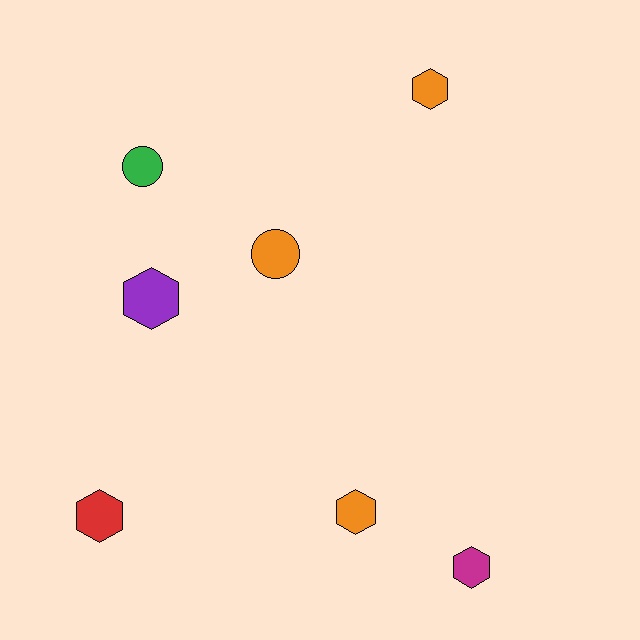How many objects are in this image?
There are 7 objects.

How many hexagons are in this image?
There are 5 hexagons.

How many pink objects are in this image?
There are no pink objects.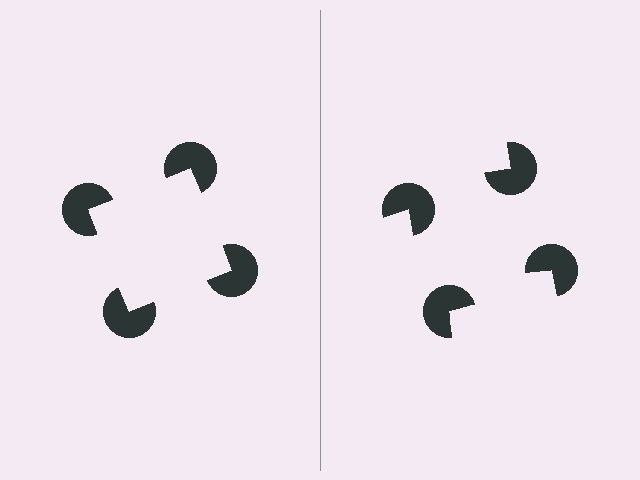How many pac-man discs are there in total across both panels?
8 — 4 on each side.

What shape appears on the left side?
An illusory square.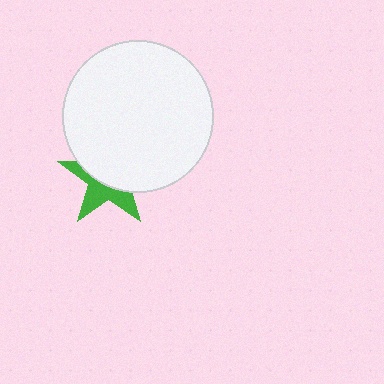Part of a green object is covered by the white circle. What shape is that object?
It is a star.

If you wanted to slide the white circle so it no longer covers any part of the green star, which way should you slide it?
Slide it up — that is the most direct way to separate the two shapes.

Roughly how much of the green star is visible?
A small part of it is visible (roughly 43%).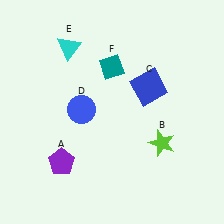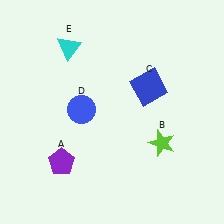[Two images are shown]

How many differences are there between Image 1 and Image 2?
There is 1 difference between the two images.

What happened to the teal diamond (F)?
The teal diamond (F) was removed in Image 2. It was in the top-left area of Image 1.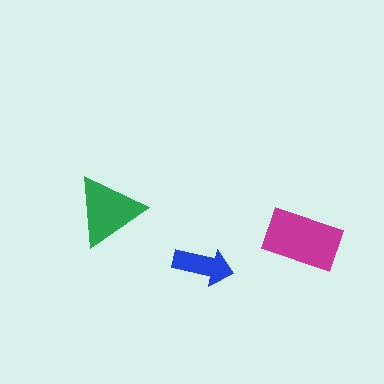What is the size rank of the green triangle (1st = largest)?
2nd.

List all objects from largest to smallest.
The magenta rectangle, the green triangle, the blue arrow.